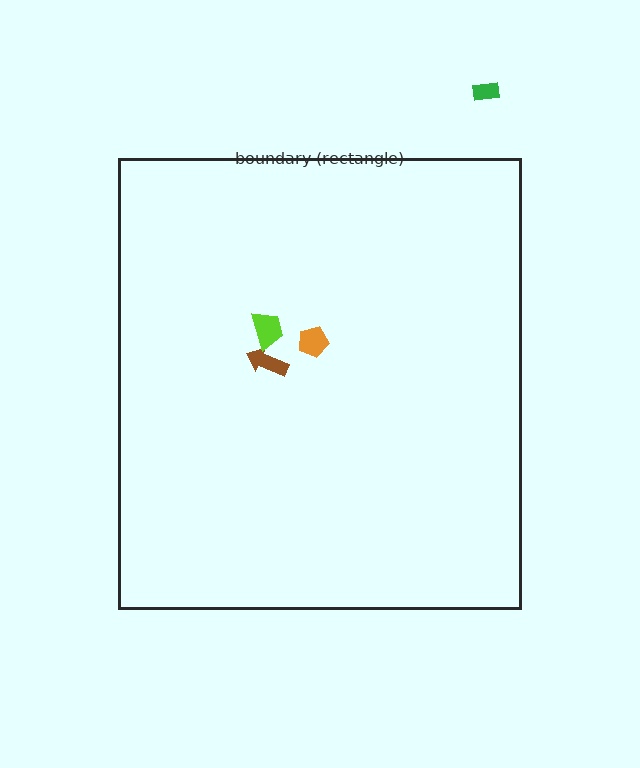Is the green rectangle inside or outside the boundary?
Outside.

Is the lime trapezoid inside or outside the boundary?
Inside.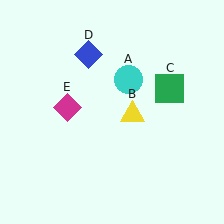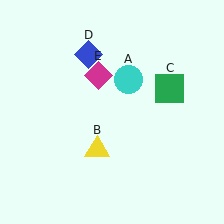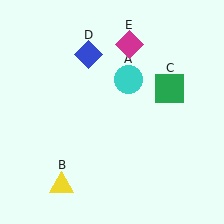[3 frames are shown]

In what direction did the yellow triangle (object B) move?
The yellow triangle (object B) moved down and to the left.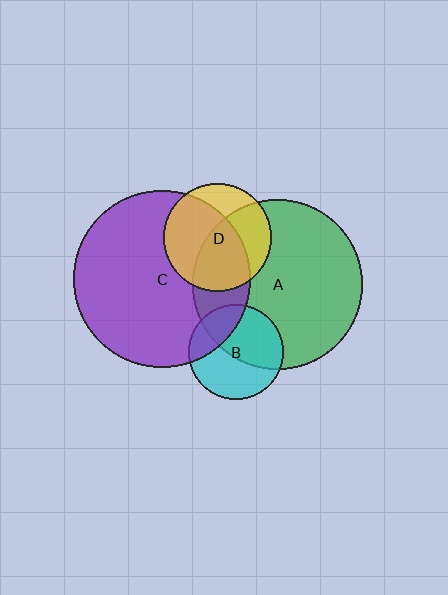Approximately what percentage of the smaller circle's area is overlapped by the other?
Approximately 25%.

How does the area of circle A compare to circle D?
Approximately 2.5 times.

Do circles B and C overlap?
Yes.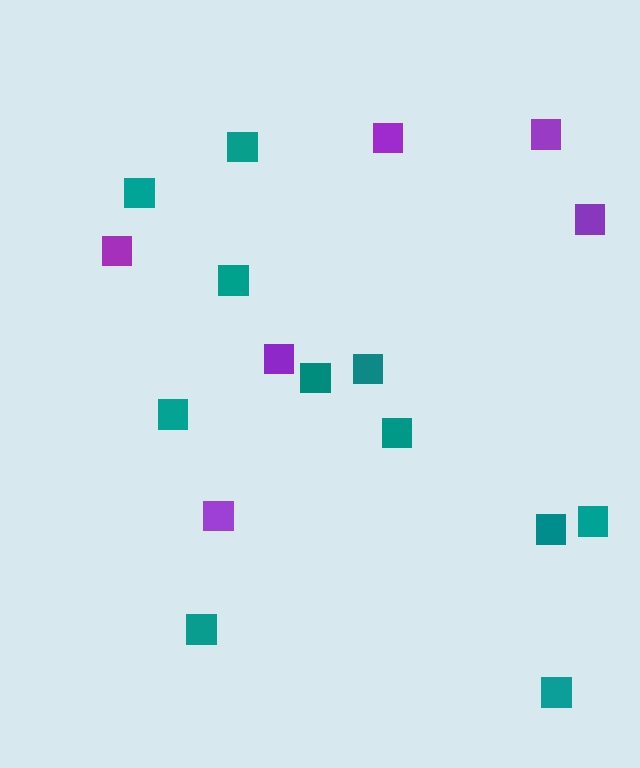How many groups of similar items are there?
There are 2 groups: one group of teal squares (11) and one group of purple squares (6).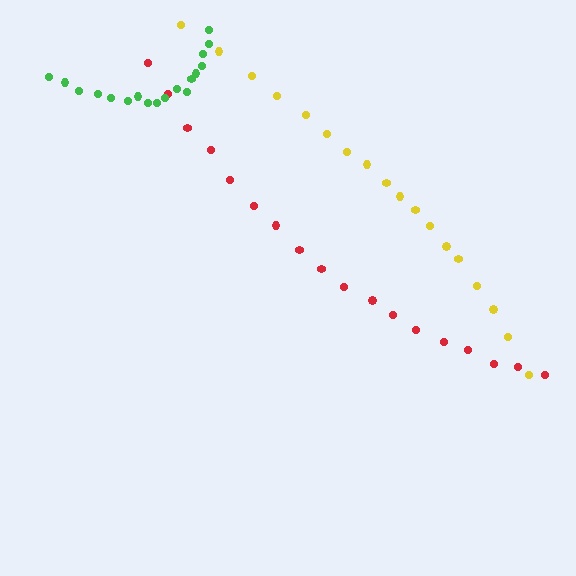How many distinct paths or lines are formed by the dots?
There are 3 distinct paths.